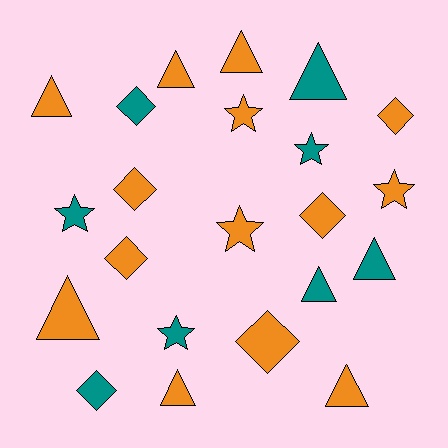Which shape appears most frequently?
Triangle, with 9 objects.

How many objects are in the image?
There are 22 objects.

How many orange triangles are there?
There are 6 orange triangles.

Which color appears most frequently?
Orange, with 14 objects.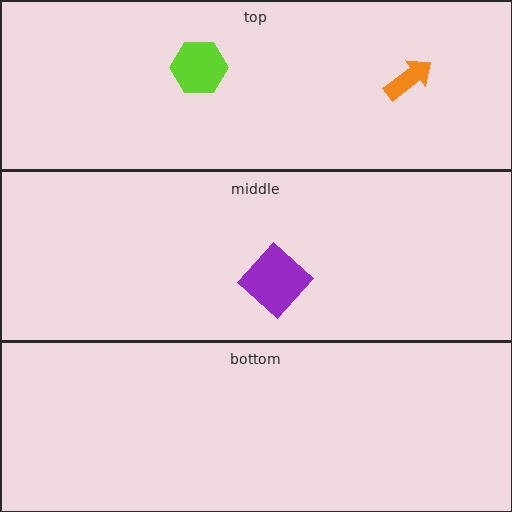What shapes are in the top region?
The lime hexagon, the orange arrow.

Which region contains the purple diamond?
The middle region.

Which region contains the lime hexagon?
The top region.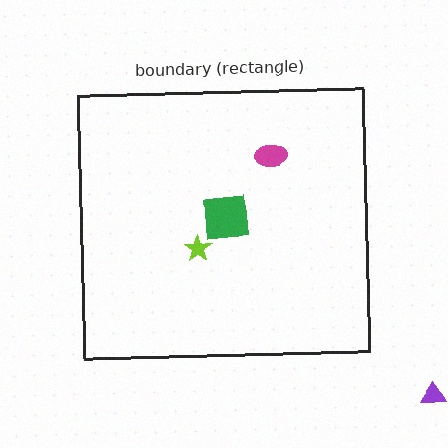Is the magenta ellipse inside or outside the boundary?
Inside.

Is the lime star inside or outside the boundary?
Inside.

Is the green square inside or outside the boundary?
Inside.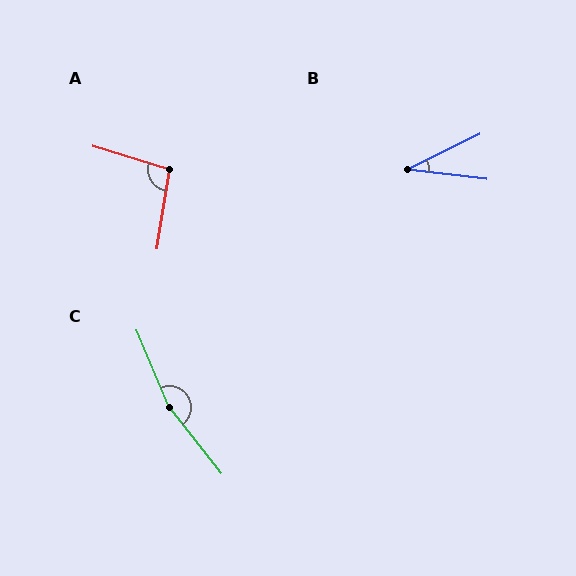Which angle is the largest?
C, at approximately 164 degrees.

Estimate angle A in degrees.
Approximately 98 degrees.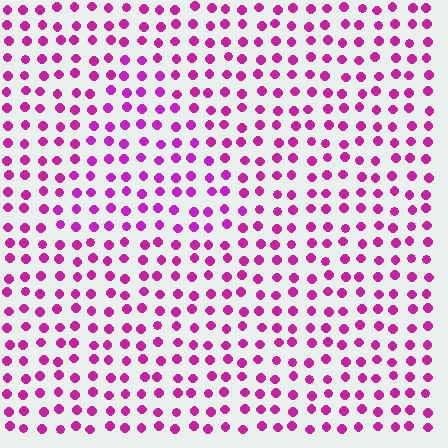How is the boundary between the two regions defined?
The boundary is defined purely by a slight shift in hue (about 15 degrees). Spacing, size, and orientation are identical on both sides.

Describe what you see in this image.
The image is filled with small magenta elements in a uniform arrangement. A triangle-shaped region is visible where the elements are tinted to a slightly different hue, forming a subtle color boundary.